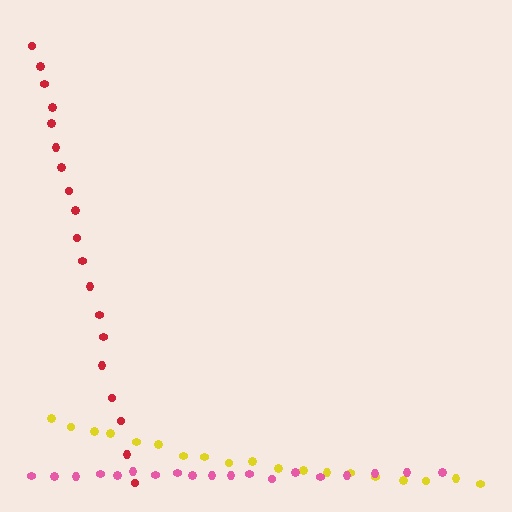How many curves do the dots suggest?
There are 3 distinct paths.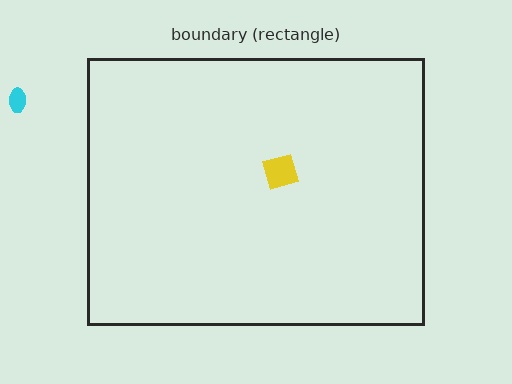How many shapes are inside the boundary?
1 inside, 1 outside.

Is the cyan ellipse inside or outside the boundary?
Outside.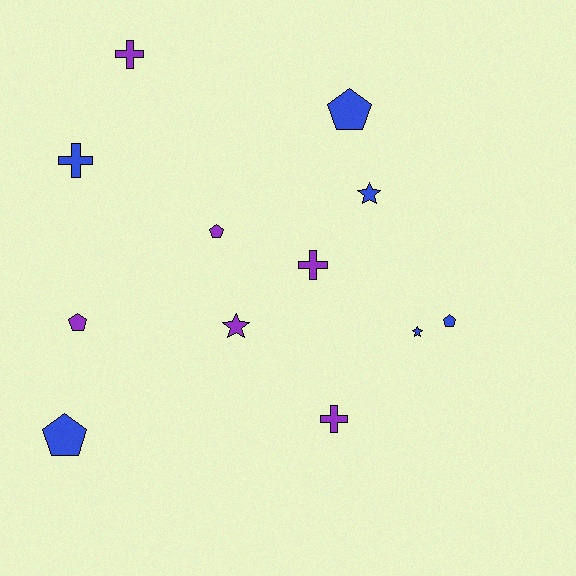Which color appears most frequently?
Blue, with 6 objects.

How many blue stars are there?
There are 2 blue stars.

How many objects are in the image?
There are 12 objects.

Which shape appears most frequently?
Pentagon, with 5 objects.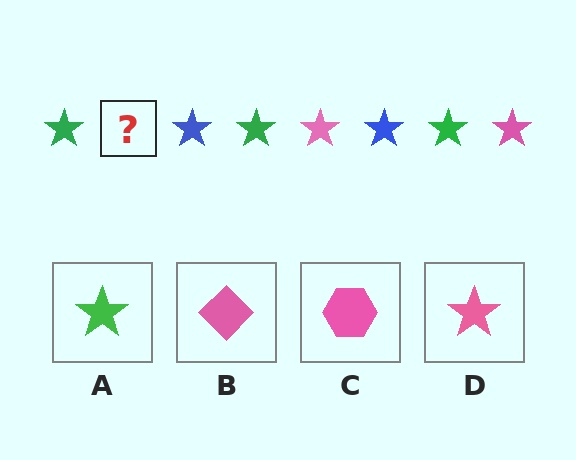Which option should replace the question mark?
Option D.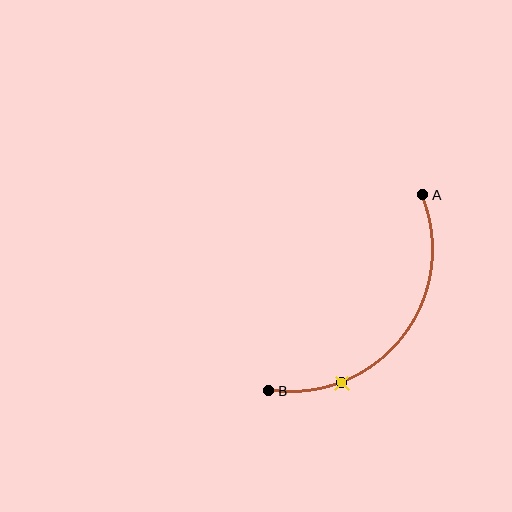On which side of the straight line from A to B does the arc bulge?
The arc bulges below and to the right of the straight line connecting A and B.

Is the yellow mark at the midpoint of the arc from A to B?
No. The yellow mark lies on the arc but is closer to endpoint B. The arc midpoint would be at the point on the curve equidistant along the arc from both A and B.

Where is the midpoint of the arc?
The arc midpoint is the point on the curve farthest from the straight line joining A and B. It sits below and to the right of that line.